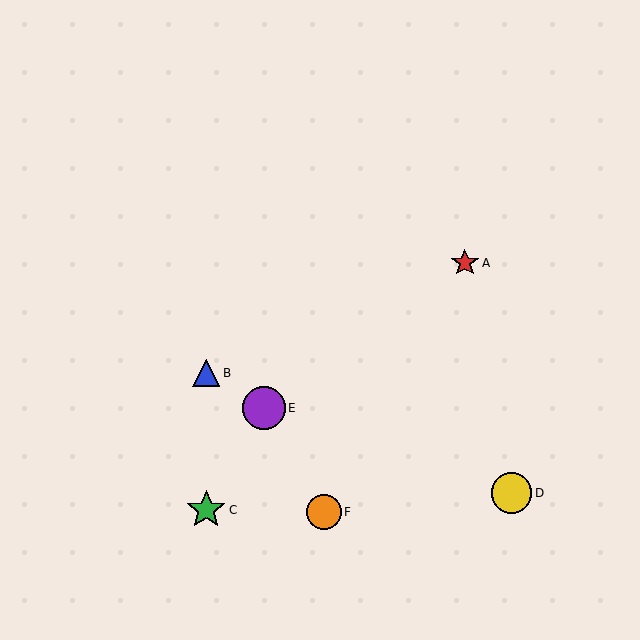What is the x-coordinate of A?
Object A is at x≈465.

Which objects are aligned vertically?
Objects B, C are aligned vertically.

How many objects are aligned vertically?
2 objects (B, C) are aligned vertically.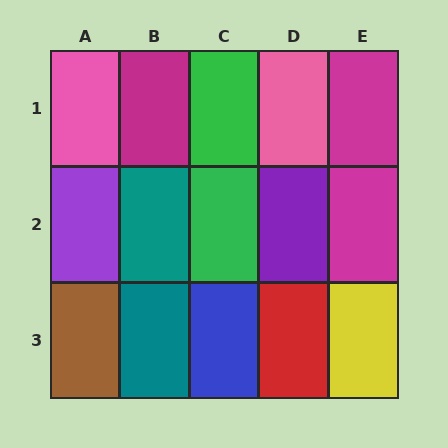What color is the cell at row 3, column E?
Yellow.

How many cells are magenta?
3 cells are magenta.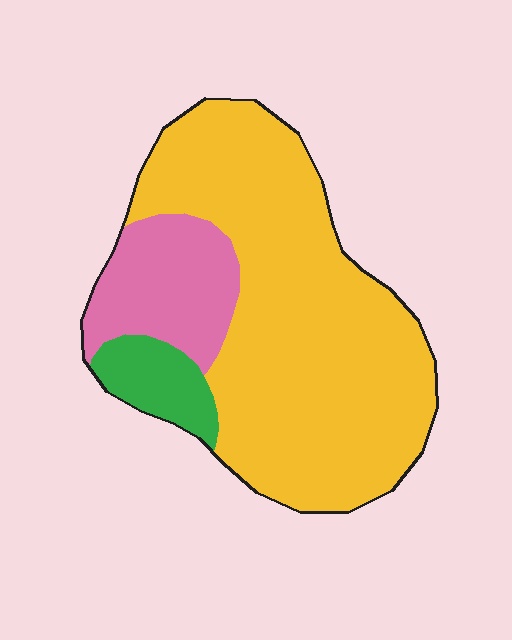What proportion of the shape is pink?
Pink covers roughly 20% of the shape.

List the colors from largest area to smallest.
From largest to smallest: yellow, pink, green.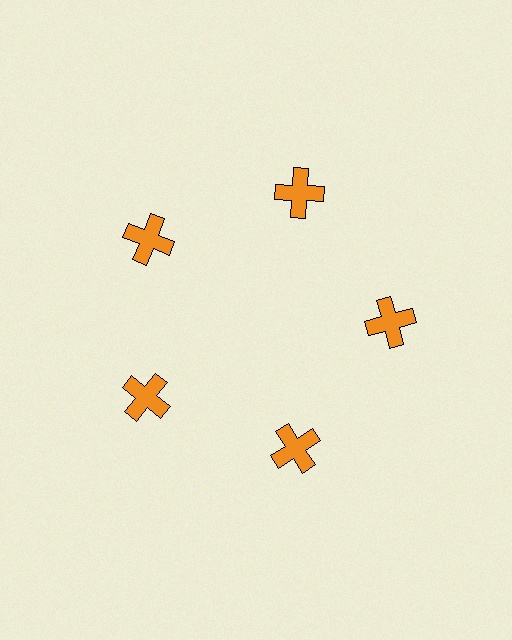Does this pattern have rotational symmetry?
Yes, this pattern has 5-fold rotational symmetry. It looks the same after rotating 72 degrees around the center.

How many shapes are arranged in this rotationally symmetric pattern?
There are 5 shapes, arranged in 5 groups of 1.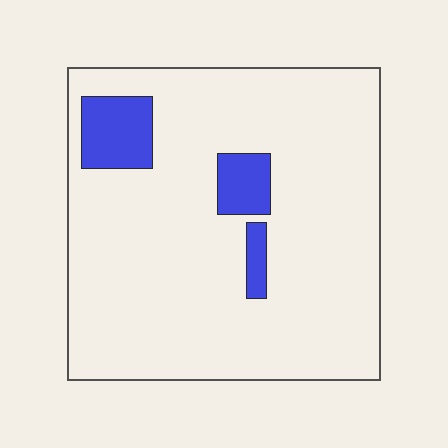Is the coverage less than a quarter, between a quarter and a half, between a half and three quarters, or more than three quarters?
Less than a quarter.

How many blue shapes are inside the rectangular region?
3.